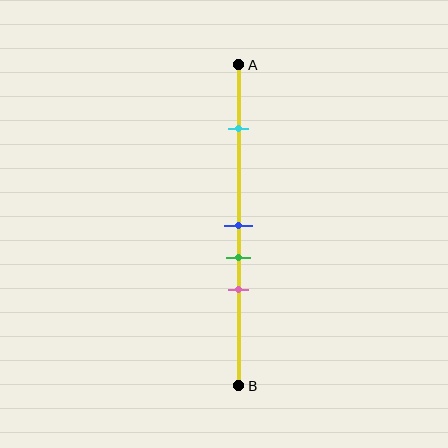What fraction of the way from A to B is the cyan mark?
The cyan mark is approximately 20% (0.2) of the way from A to B.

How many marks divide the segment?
There are 4 marks dividing the segment.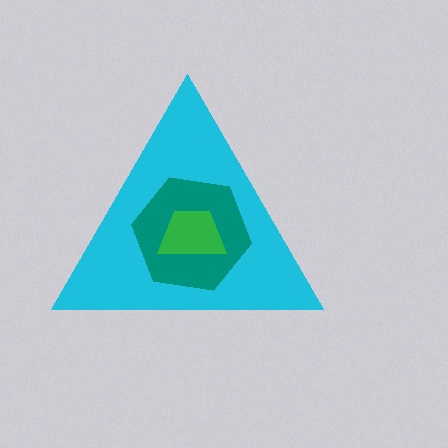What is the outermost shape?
The cyan triangle.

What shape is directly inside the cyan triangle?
The teal hexagon.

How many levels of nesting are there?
3.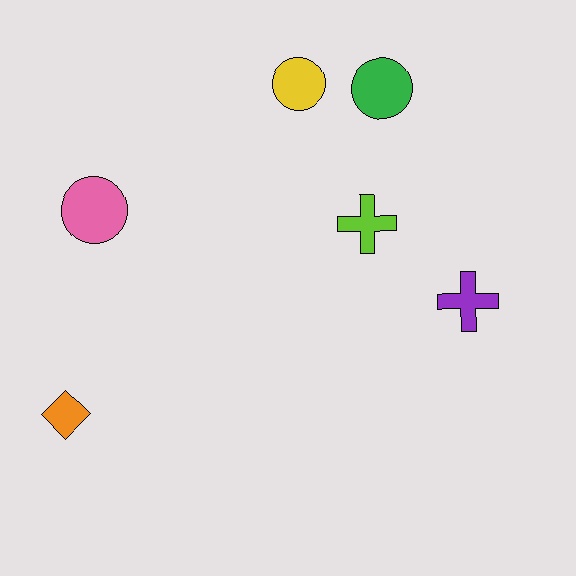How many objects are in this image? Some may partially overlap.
There are 6 objects.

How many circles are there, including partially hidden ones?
There are 3 circles.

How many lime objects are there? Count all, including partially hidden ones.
There is 1 lime object.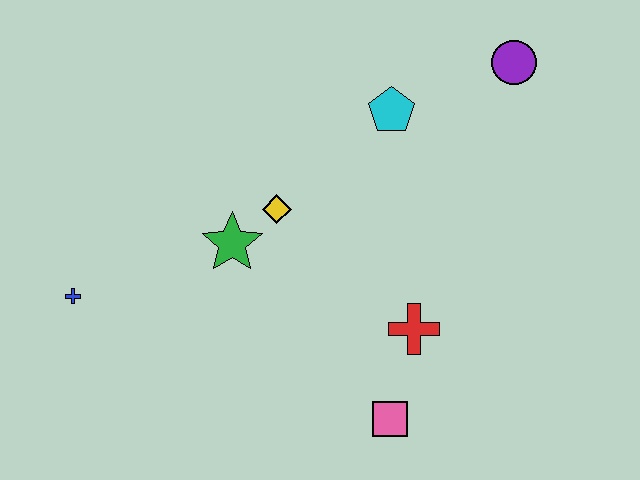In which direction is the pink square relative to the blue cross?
The pink square is to the right of the blue cross.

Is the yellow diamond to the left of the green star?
No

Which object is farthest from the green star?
The purple circle is farthest from the green star.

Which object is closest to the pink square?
The red cross is closest to the pink square.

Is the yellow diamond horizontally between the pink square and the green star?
Yes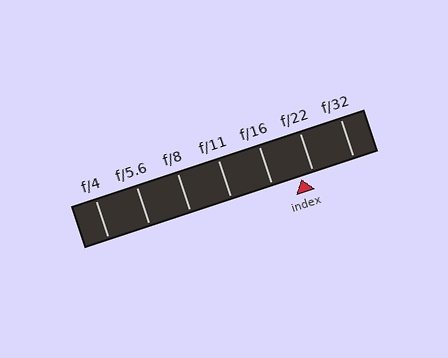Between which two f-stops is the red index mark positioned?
The index mark is between f/16 and f/22.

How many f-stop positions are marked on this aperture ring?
There are 7 f-stop positions marked.